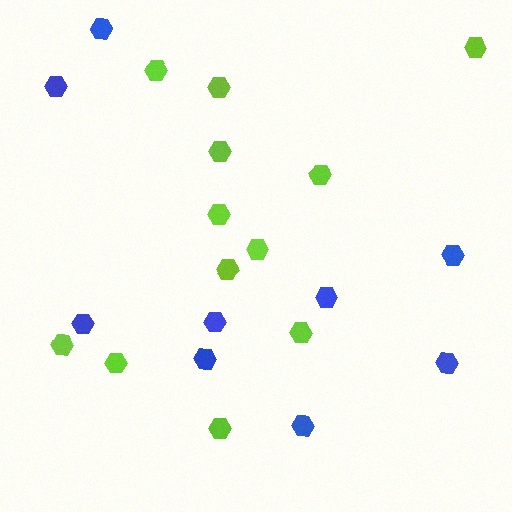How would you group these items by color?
There are 2 groups: one group of blue hexagons (9) and one group of lime hexagons (12).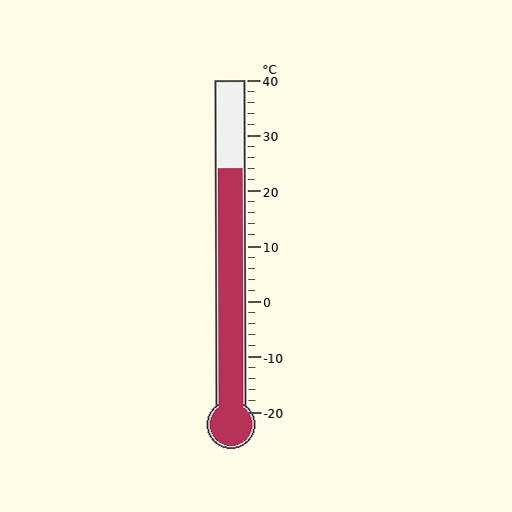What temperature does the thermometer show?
The thermometer shows approximately 24°C.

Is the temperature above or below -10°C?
The temperature is above -10°C.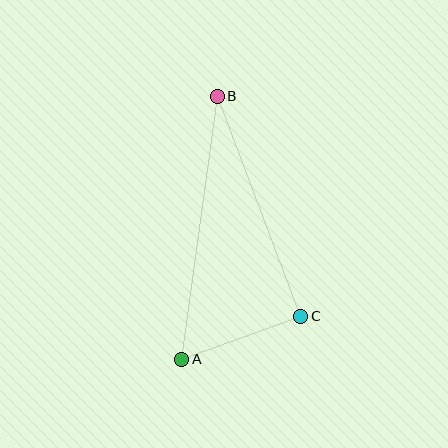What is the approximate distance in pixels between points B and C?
The distance between B and C is approximately 235 pixels.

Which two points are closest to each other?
Points A and C are closest to each other.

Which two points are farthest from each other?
Points A and B are farthest from each other.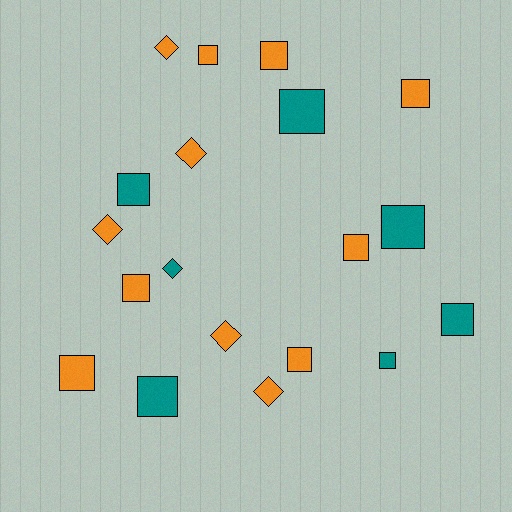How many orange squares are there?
There are 7 orange squares.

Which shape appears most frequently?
Square, with 13 objects.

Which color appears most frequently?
Orange, with 12 objects.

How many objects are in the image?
There are 19 objects.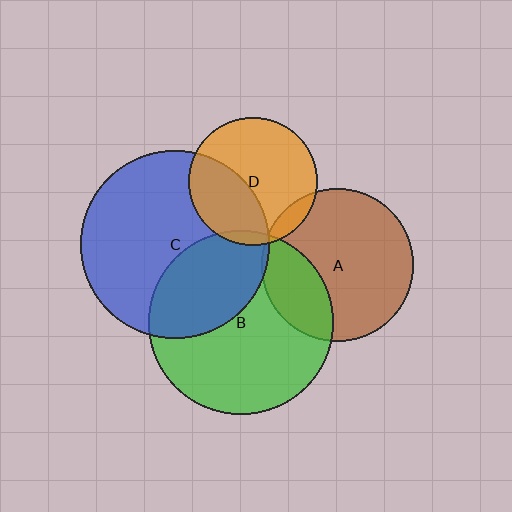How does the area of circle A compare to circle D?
Approximately 1.4 times.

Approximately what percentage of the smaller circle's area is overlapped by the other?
Approximately 25%.